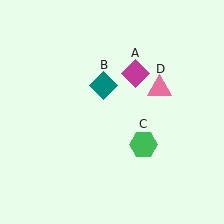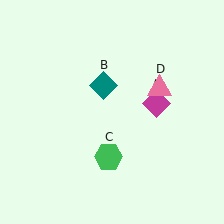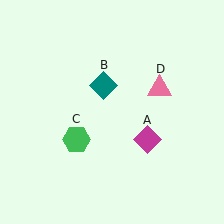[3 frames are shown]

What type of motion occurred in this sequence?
The magenta diamond (object A), green hexagon (object C) rotated clockwise around the center of the scene.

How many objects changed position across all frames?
2 objects changed position: magenta diamond (object A), green hexagon (object C).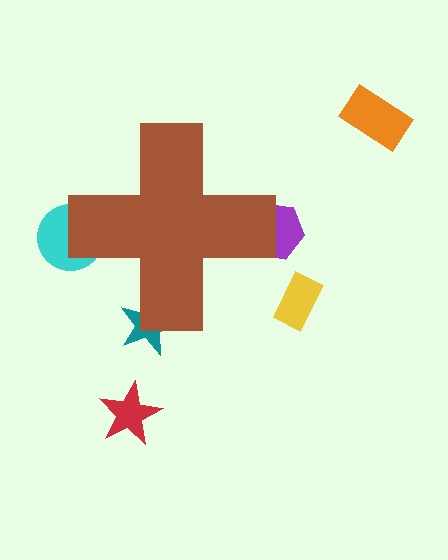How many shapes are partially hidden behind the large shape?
3 shapes are partially hidden.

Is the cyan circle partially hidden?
Yes, the cyan circle is partially hidden behind the brown cross.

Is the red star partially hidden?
No, the red star is fully visible.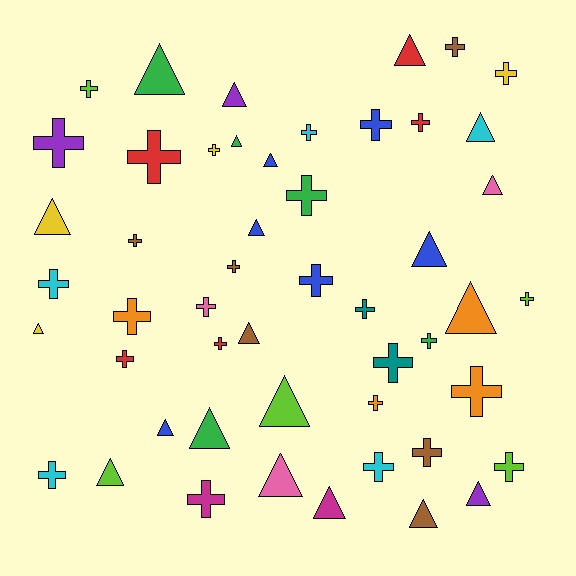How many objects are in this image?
There are 50 objects.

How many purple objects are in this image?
There are 3 purple objects.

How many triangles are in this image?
There are 21 triangles.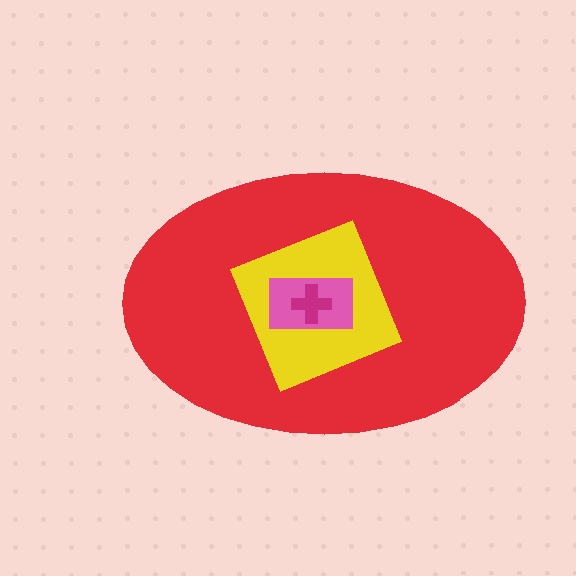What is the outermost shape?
The red ellipse.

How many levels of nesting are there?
4.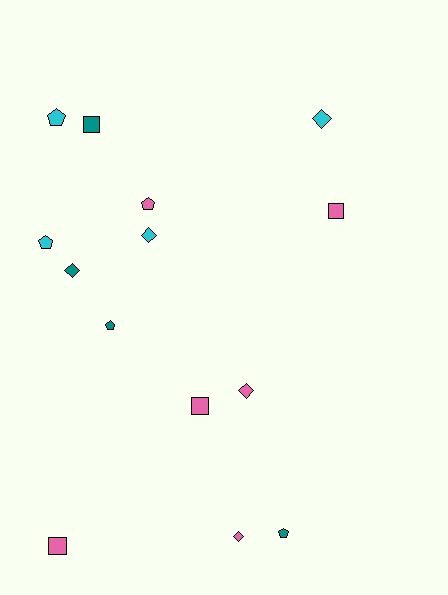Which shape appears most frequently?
Diamond, with 5 objects.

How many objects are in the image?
There are 14 objects.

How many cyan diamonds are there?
There are 2 cyan diamonds.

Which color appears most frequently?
Pink, with 6 objects.